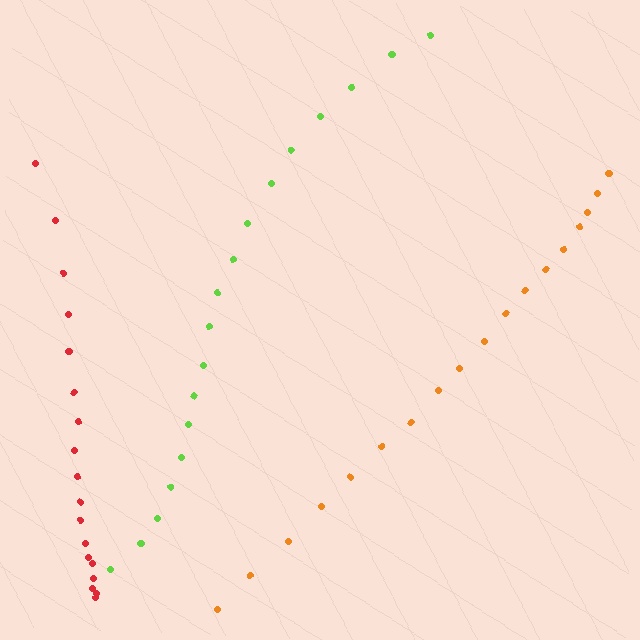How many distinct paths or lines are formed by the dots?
There are 3 distinct paths.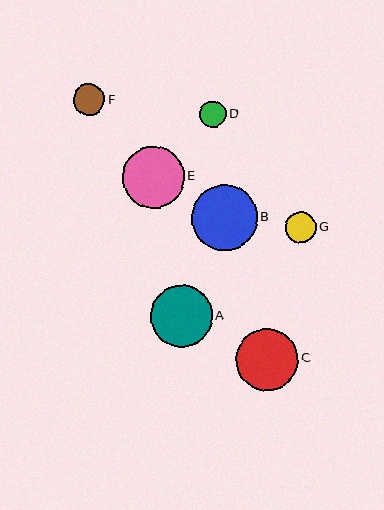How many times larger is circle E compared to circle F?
Circle E is approximately 2.0 times the size of circle F.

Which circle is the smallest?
Circle D is the smallest with a size of approximately 27 pixels.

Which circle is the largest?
Circle B is the largest with a size of approximately 65 pixels.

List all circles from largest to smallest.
From largest to smallest: B, A, C, E, F, G, D.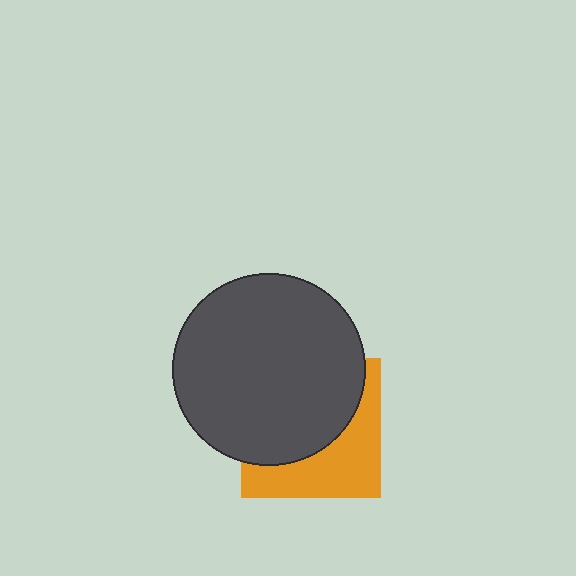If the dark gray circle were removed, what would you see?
You would see the complete orange square.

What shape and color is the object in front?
The object in front is a dark gray circle.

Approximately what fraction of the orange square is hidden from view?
Roughly 58% of the orange square is hidden behind the dark gray circle.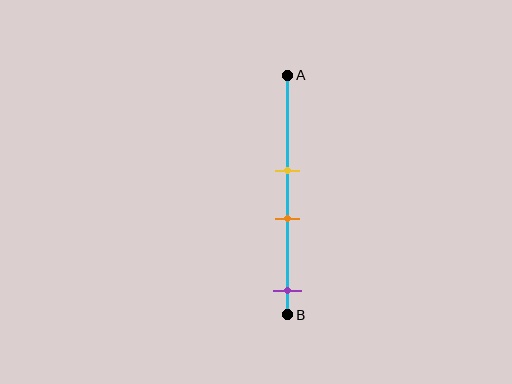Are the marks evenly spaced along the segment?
No, the marks are not evenly spaced.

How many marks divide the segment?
There are 3 marks dividing the segment.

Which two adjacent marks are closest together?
The yellow and orange marks are the closest adjacent pair.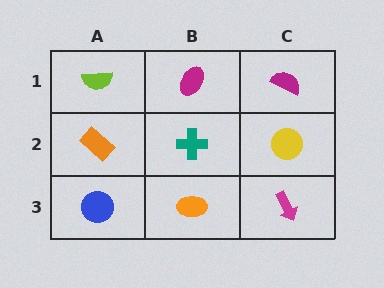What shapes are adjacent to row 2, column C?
A magenta semicircle (row 1, column C), a magenta arrow (row 3, column C), a teal cross (row 2, column B).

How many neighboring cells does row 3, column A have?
2.